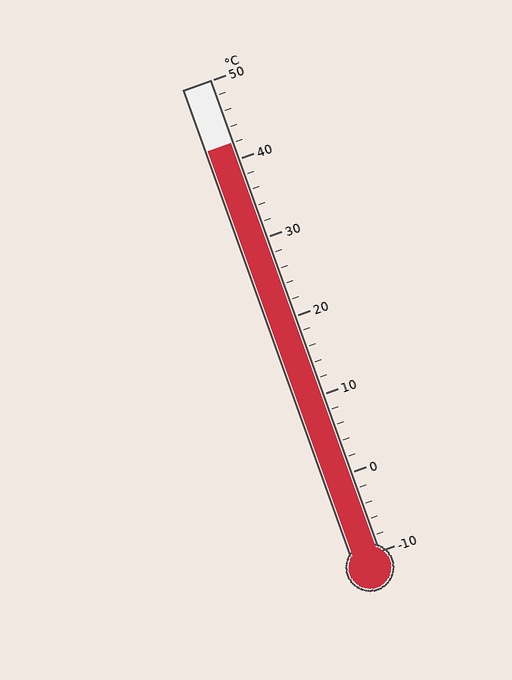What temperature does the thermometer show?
The thermometer shows approximately 42°C.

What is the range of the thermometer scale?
The thermometer scale ranges from -10°C to 50°C.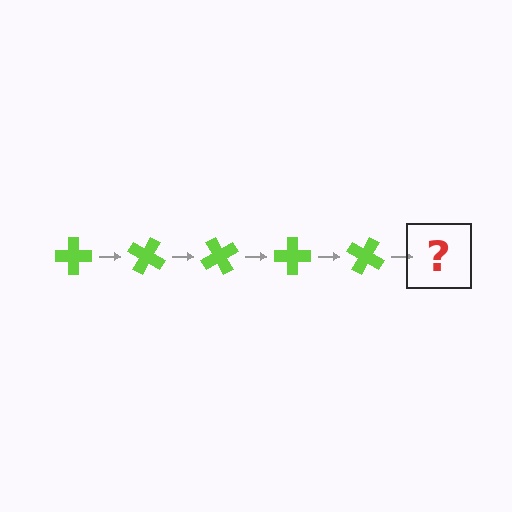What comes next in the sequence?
The next element should be a lime cross rotated 150 degrees.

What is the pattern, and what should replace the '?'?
The pattern is that the cross rotates 30 degrees each step. The '?' should be a lime cross rotated 150 degrees.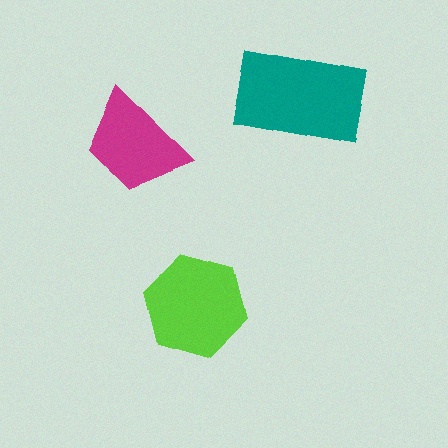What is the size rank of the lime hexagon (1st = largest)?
2nd.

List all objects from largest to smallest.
The teal rectangle, the lime hexagon, the magenta trapezoid.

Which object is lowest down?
The lime hexagon is bottommost.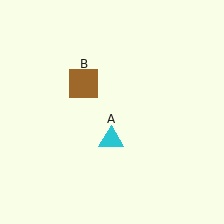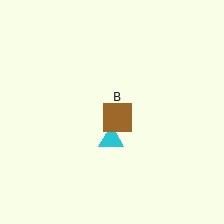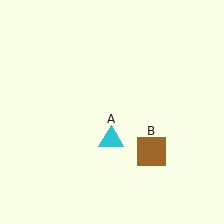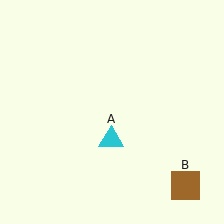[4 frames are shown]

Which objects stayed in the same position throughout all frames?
Cyan triangle (object A) remained stationary.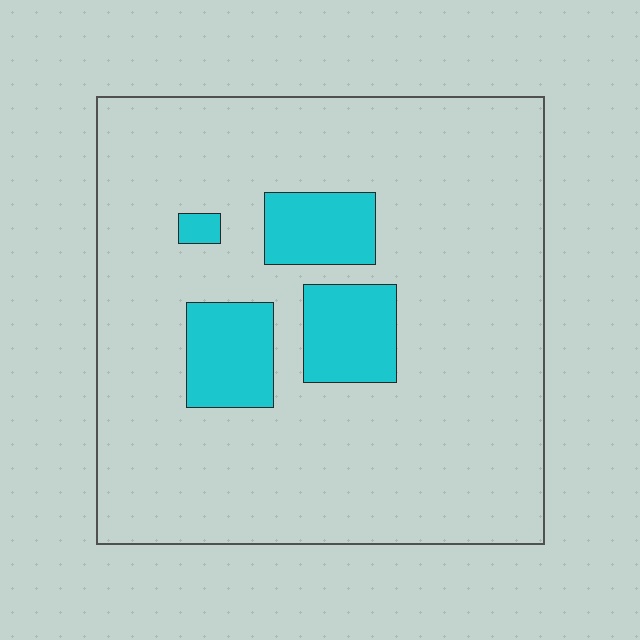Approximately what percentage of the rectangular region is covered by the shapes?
Approximately 15%.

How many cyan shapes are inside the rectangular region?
4.